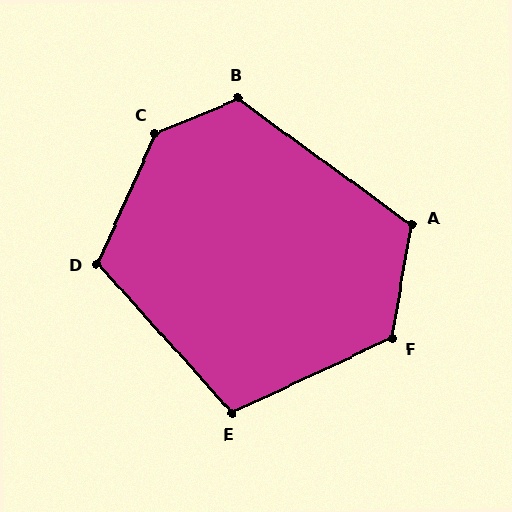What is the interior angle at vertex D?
Approximately 114 degrees (obtuse).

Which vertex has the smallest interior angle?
E, at approximately 107 degrees.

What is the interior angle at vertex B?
Approximately 121 degrees (obtuse).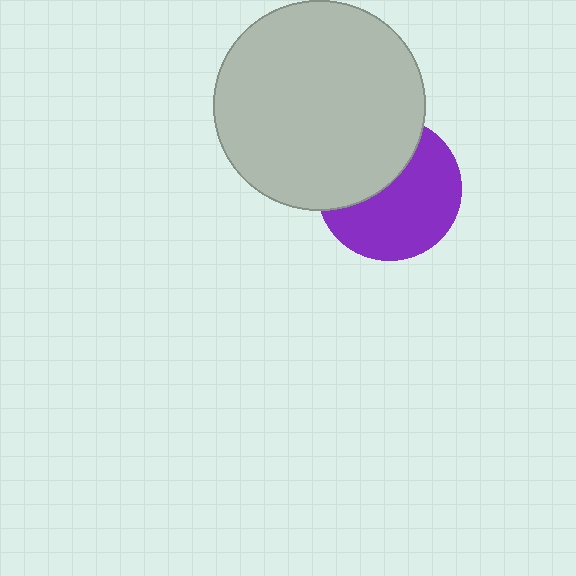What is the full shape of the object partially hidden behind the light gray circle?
The partially hidden object is a purple circle.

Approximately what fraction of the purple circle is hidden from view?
Roughly 40% of the purple circle is hidden behind the light gray circle.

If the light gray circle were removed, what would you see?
You would see the complete purple circle.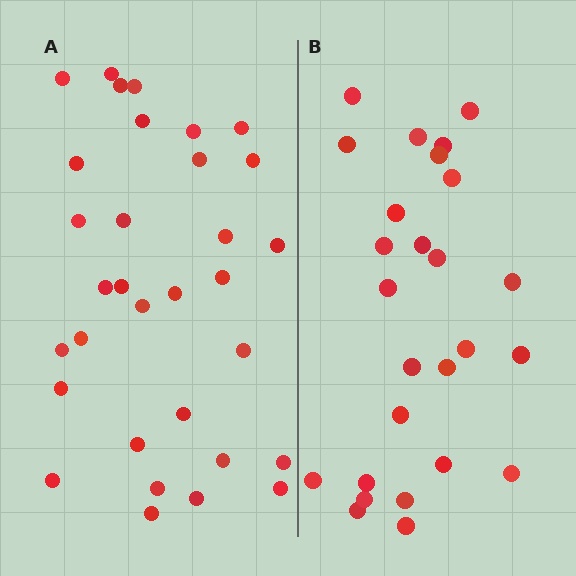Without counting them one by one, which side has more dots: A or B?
Region A (the left region) has more dots.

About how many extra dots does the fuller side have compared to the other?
Region A has about 6 more dots than region B.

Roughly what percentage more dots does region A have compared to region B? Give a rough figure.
About 25% more.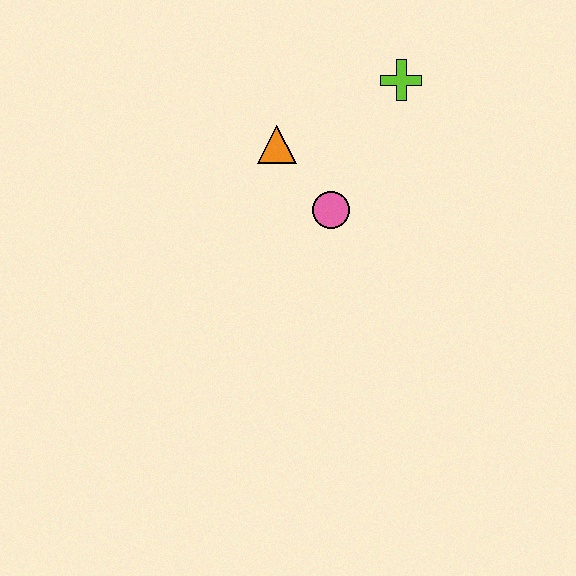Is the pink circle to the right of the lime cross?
No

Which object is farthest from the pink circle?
The lime cross is farthest from the pink circle.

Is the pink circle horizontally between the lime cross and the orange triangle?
Yes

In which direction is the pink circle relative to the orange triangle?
The pink circle is below the orange triangle.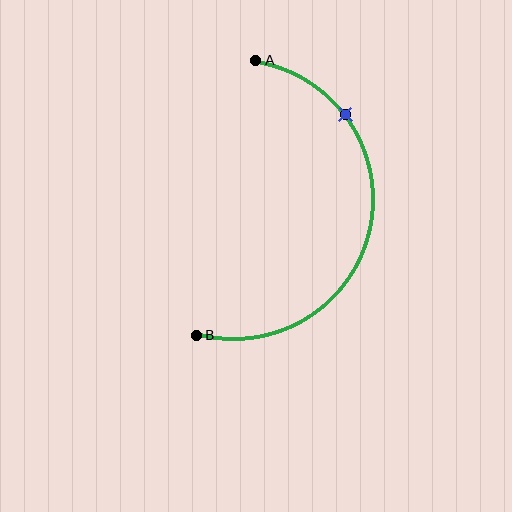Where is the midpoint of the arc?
The arc midpoint is the point on the curve farthest from the straight line joining A and B. It sits to the right of that line.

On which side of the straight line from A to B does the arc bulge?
The arc bulges to the right of the straight line connecting A and B.